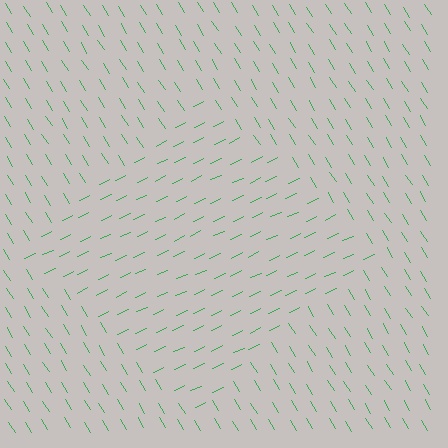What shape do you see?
I see a diamond.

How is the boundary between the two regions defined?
The boundary is defined purely by a change in line orientation (approximately 83 degrees difference). All lines are the same color and thickness.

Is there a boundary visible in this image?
Yes, there is a texture boundary formed by a change in line orientation.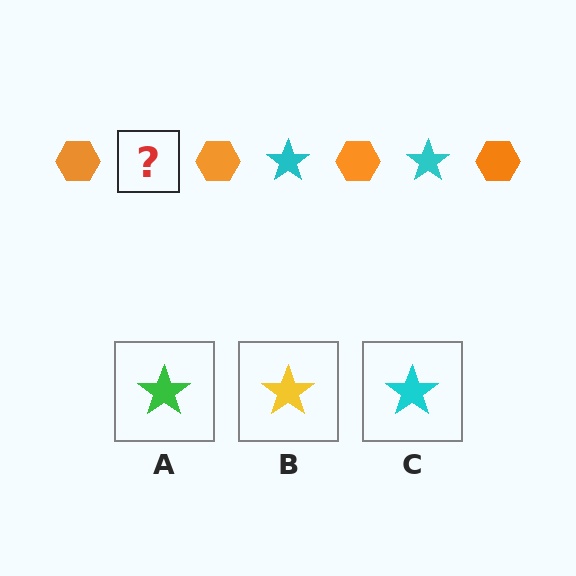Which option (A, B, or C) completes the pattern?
C.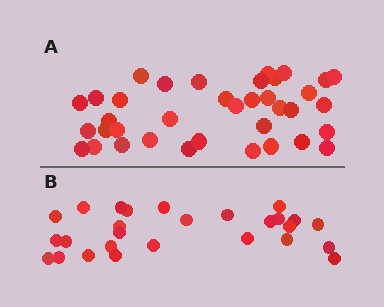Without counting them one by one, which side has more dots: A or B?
Region A (the top region) has more dots.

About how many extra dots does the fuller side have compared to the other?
Region A has roughly 10 or so more dots than region B.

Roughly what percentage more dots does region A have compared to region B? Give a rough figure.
About 35% more.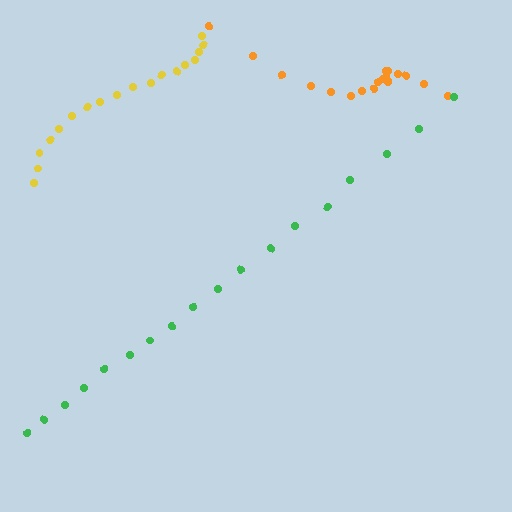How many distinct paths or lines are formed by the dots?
There are 3 distinct paths.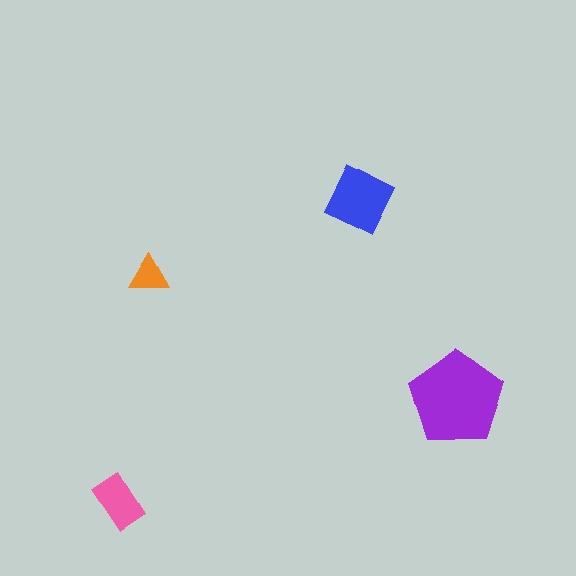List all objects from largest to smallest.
The purple pentagon, the blue square, the pink rectangle, the orange triangle.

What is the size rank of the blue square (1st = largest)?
2nd.